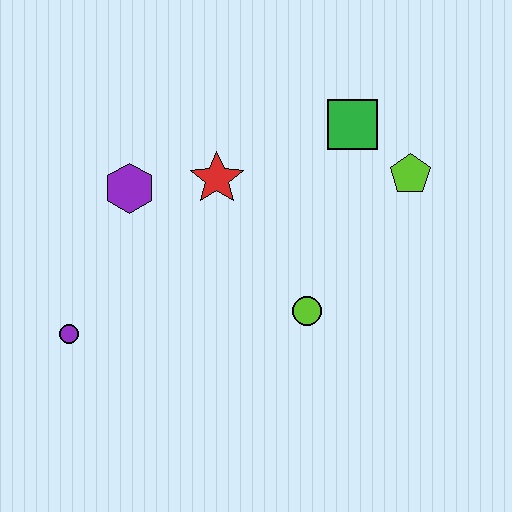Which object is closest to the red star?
The purple hexagon is closest to the red star.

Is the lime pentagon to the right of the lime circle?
Yes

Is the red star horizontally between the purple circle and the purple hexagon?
No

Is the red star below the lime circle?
No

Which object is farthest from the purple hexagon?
The lime pentagon is farthest from the purple hexagon.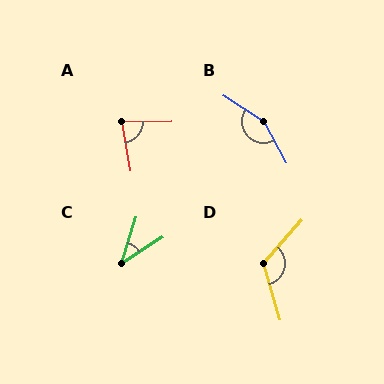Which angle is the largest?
B, at approximately 151 degrees.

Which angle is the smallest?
C, at approximately 40 degrees.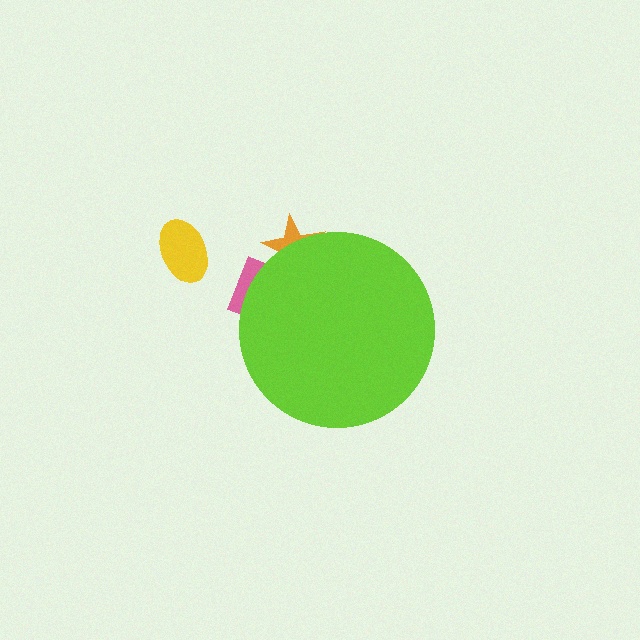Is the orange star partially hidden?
Yes, the orange star is partially hidden behind the lime circle.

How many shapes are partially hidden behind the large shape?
2 shapes are partially hidden.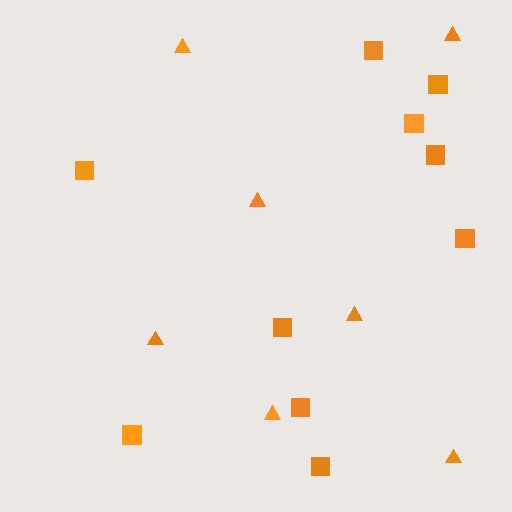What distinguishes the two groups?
There are 2 groups: one group of squares (10) and one group of triangles (7).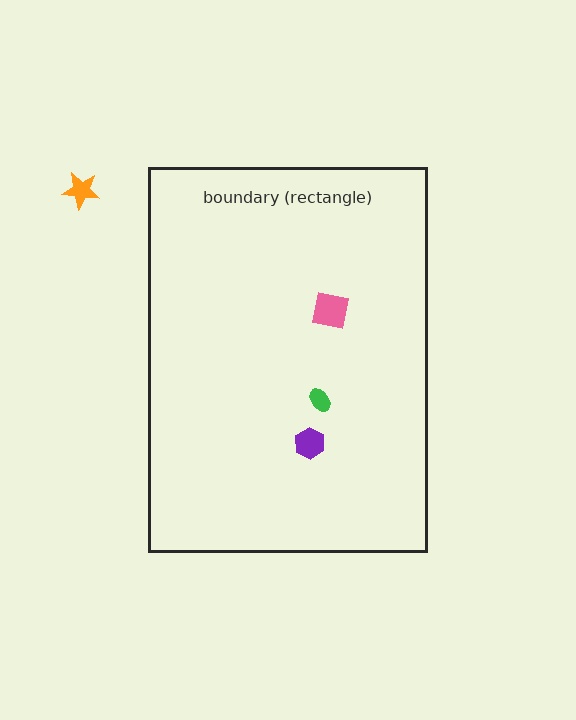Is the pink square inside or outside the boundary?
Inside.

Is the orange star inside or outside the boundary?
Outside.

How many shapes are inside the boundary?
3 inside, 1 outside.